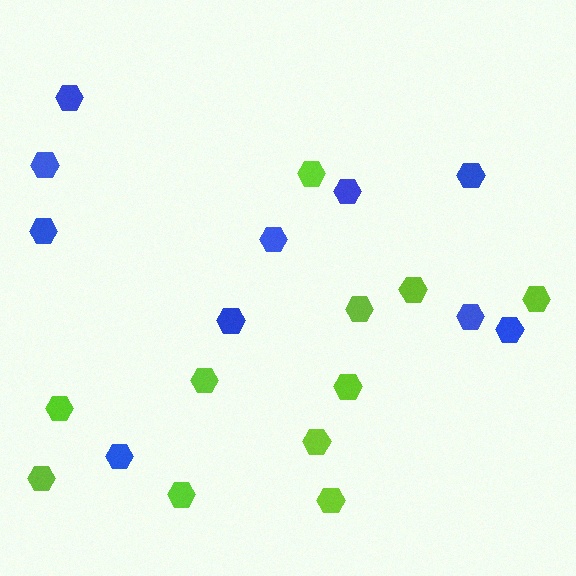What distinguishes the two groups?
There are 2 groups: one group of lime hexagons (11) and one group of blue hexagons (10).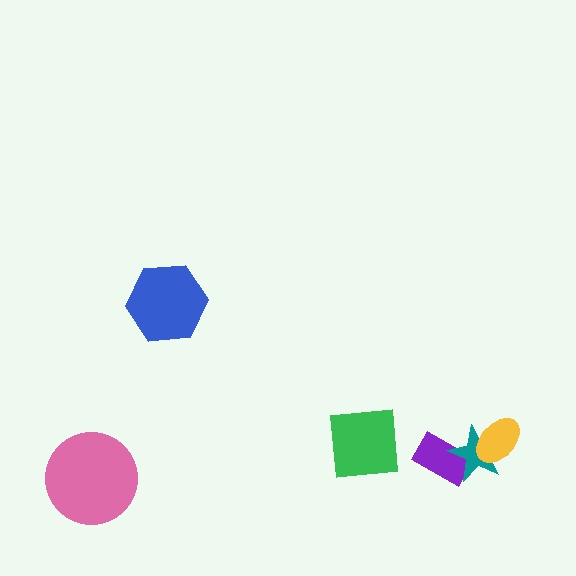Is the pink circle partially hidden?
No, no other shape covers it.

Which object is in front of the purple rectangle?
The teal star is in front of the purple rectangle.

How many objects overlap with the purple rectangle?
1 object overlaps with the purple rectangle.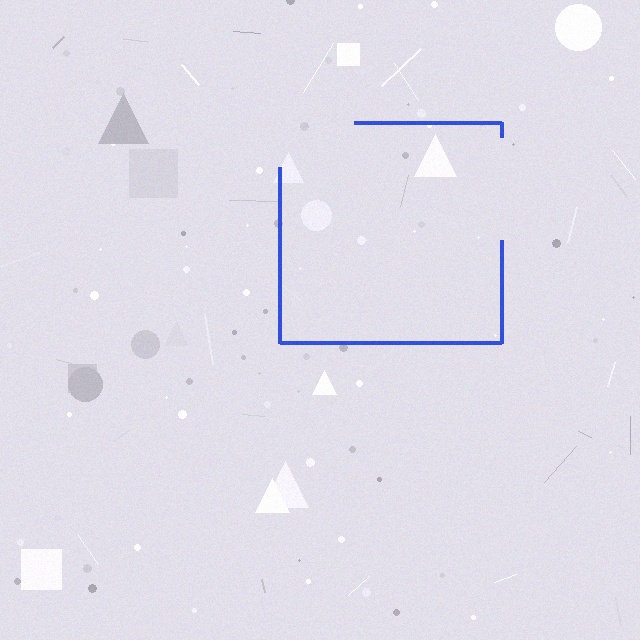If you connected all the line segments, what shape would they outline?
They would outline a square.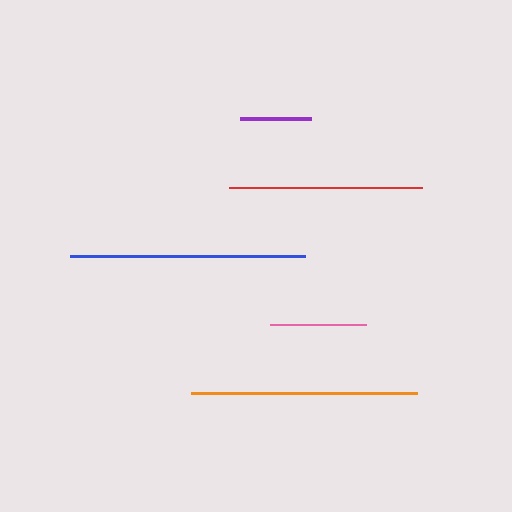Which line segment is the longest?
The blue line is the longest at approximately 235 pixels.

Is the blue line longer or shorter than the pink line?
The blue line is longer than the pink line.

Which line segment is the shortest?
The purple line is the shortest at approximately 71 pixels.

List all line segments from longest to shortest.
From longest to shortest: blue, orange, red, pink, purple.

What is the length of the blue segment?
The blue segment is approximately 235 pixels long.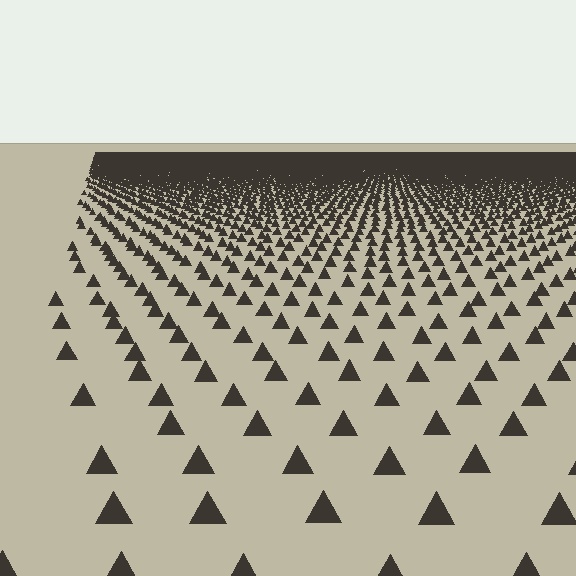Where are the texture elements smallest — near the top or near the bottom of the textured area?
Near the top.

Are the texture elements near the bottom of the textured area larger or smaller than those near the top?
Larger. Near the bottom, elements are closer to the viewer and appear at a bigger on-screen size.